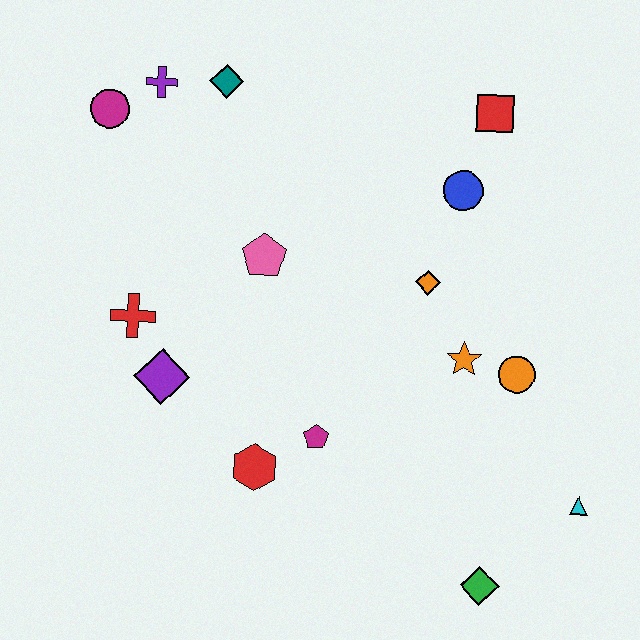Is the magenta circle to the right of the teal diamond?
No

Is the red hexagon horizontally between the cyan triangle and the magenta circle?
Yes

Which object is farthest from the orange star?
The magenta circle is farthest from the orange star.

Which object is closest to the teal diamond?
The purple cross is closest to the teal diamond.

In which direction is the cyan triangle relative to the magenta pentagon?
The cyan triangle is to the right of the magenta pentagon.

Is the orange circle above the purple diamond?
Yes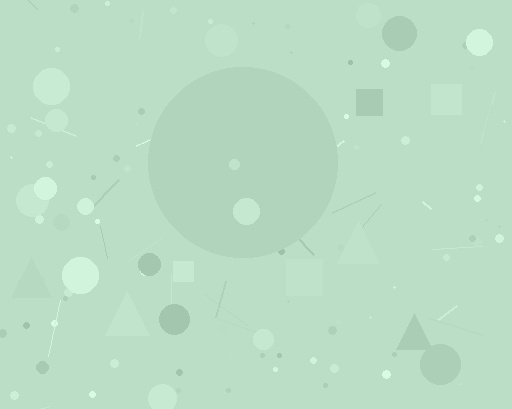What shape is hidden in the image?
A circle is hidden in the image.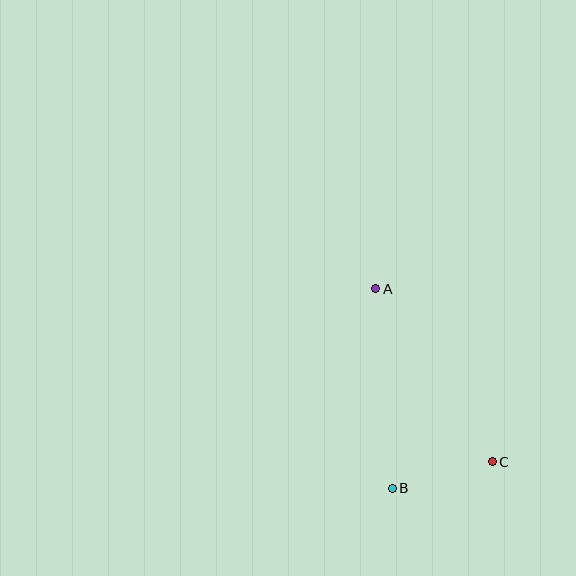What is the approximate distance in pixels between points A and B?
The distance between A and B is approximately 200 pixels.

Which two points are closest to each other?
Points B and C are closest to each other.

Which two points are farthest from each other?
Points A and C are farthest from each other.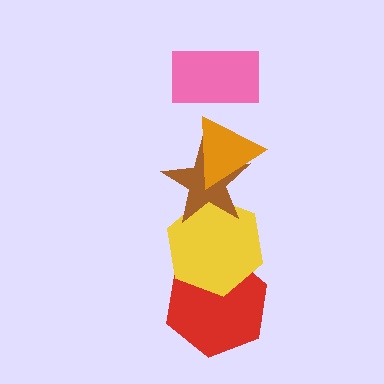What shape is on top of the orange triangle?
The pink rectangle is on top of the orange triangle.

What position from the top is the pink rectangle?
The pink rectangle is 1st from the top.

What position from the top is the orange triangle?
The orange triangle is 2nd from the top.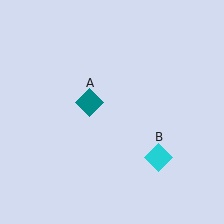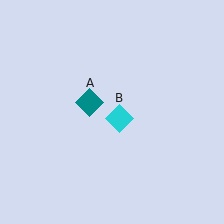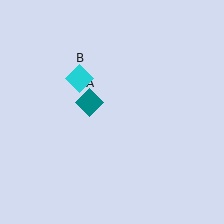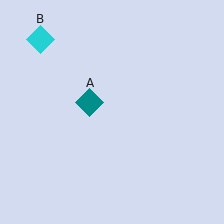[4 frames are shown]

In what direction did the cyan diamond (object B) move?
The cyan diamond (object B) moved up and to the left.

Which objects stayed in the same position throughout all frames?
Teal diamond (object A) remained stationary.